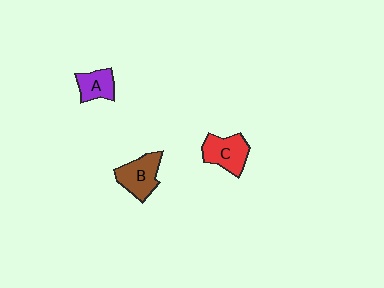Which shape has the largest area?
Shape B (brown).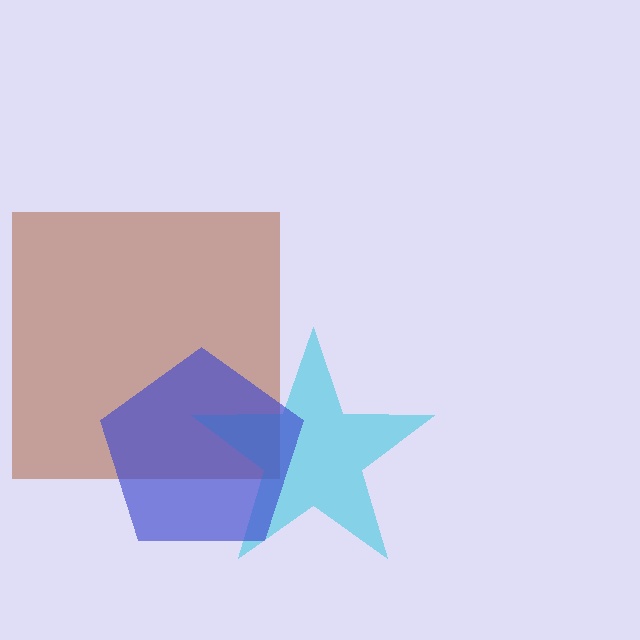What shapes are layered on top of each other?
The layered shapes are: a brown square, a cyan star, a blue pentagon.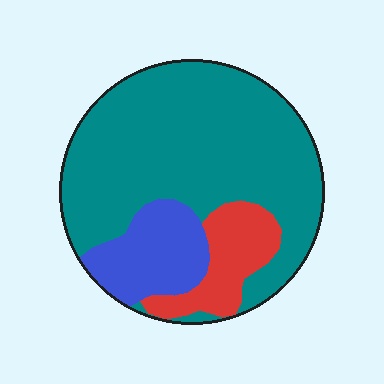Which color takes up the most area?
Teal, at roughly 70%.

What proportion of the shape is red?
Red takes up about one eighth (1/8) of the shape.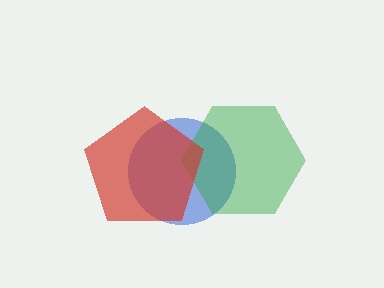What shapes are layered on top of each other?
The layered shapes are: a blue circle, a green hexagon, a red pentagon.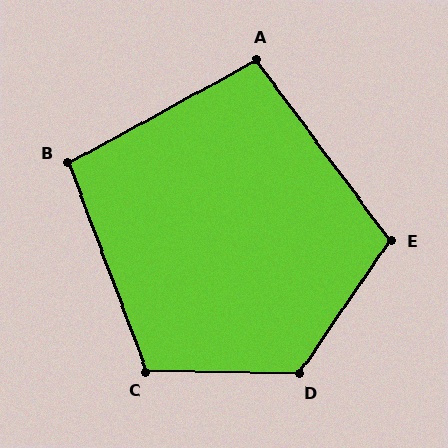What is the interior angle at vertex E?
Approximately 109 degrees (obtuse).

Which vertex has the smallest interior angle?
A, at approximately 98 degrees.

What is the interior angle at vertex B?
Approximately 98 degrees (obtuse).